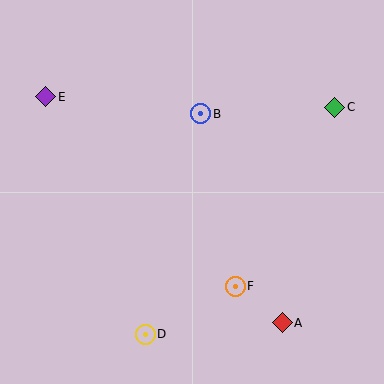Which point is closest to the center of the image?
Point B at (201, 114) is closest to the center.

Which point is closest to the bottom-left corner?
Point D is closest to the bottom-left corner.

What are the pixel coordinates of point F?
Point F is at (235, 286).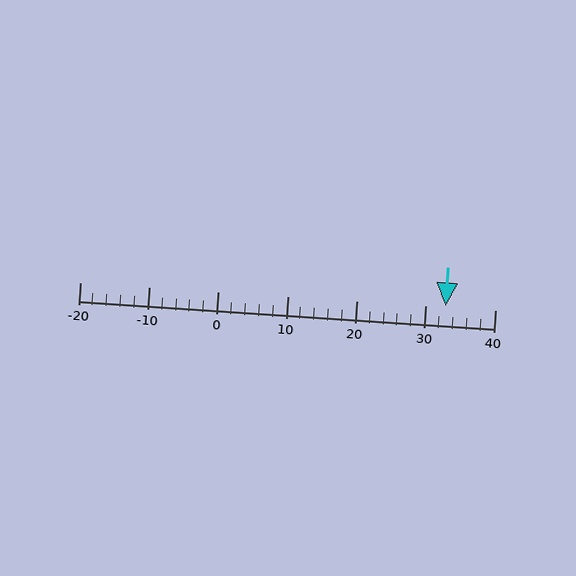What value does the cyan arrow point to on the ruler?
The cyan arrow points to approximately 33.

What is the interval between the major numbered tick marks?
The major tick marks are spaced 10 units apart.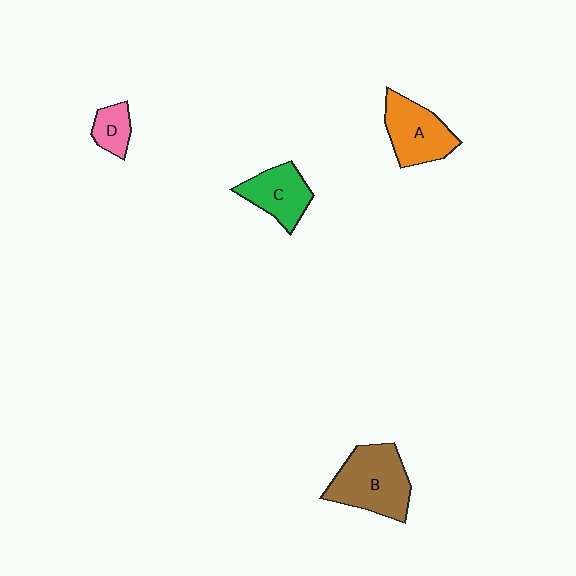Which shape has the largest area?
Shape B (brown).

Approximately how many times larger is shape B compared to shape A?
Approximately 1.3 times.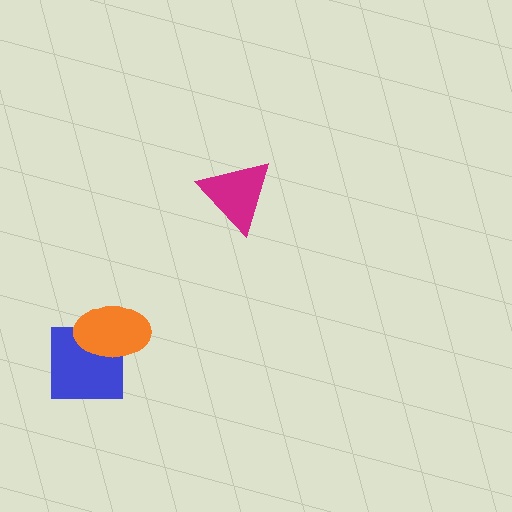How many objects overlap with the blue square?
1 object overlaps with the blue square.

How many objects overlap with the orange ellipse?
1 object overlaps with the orange ellipse.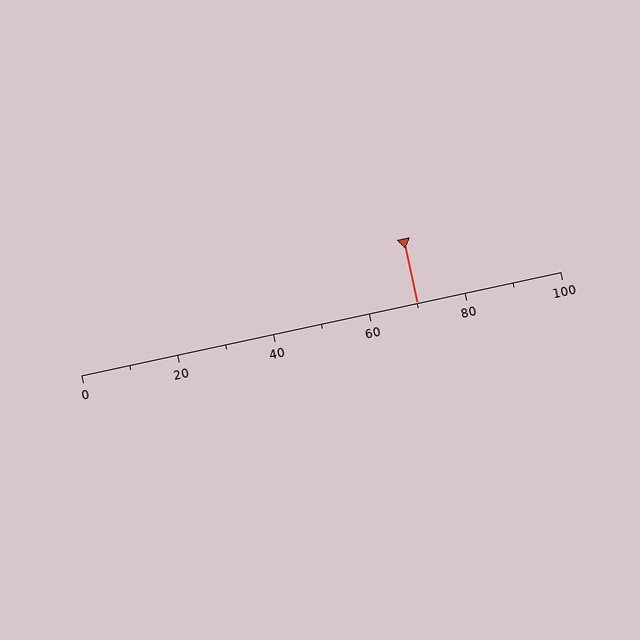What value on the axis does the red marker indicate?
The marker indicates approximately 70.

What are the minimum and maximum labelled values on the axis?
The axis runs from 0 to 100.